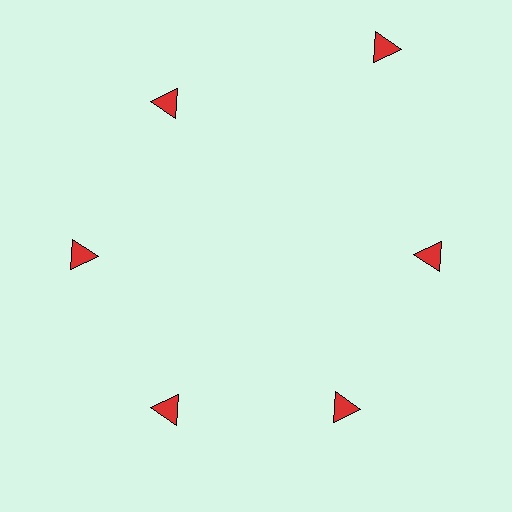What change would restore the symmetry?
The symmetry would be restored by moving it inward, back onto the ring so that all 6 triangles sit at equal angles and equal distance from the center.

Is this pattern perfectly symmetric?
No. The 6 red triangles are arranged in a ring, but one element near the 1 o'clock position is pushed outward from the center, breaking the 6-fold rotational symmetry.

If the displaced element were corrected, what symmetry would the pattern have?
It would have 6-fold rotational symmetry — the pattern would map onto itself every 60 degrees.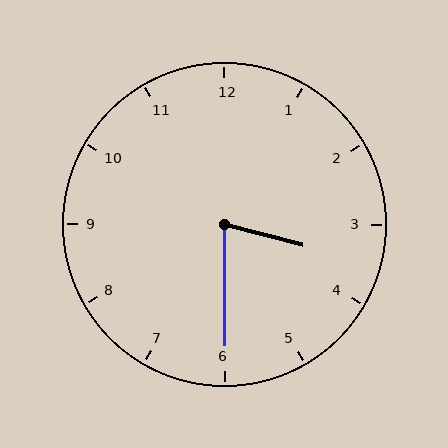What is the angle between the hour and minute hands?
Approximately 75 degrees.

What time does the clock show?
3:30.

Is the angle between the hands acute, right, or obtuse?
It is acute.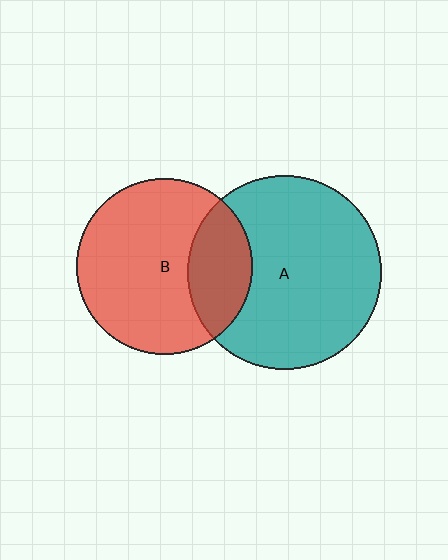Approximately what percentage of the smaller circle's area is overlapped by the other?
Approximately 25%.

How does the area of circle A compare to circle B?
Approximately 1.2 times.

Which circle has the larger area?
Circle A (teal).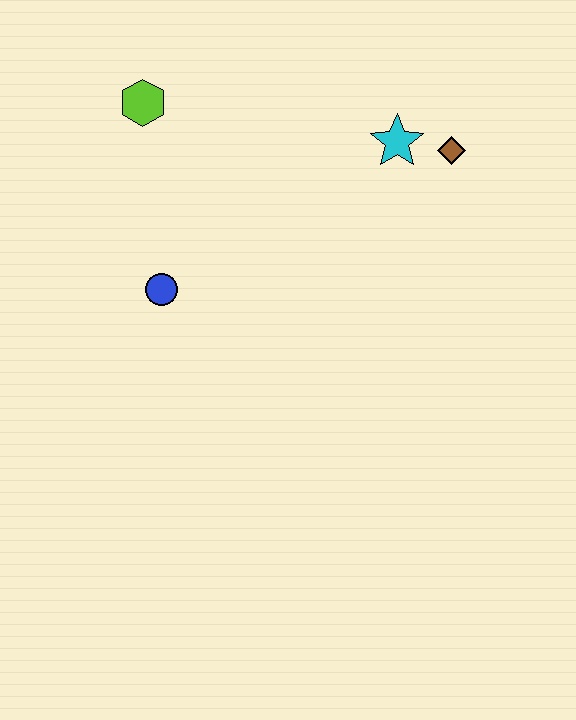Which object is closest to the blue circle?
The lime hexagon is closest to the blue circle.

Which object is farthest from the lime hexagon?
The brown diamond is farthest from the lime hexagon.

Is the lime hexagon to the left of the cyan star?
Yes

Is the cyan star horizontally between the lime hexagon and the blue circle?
No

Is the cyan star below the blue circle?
No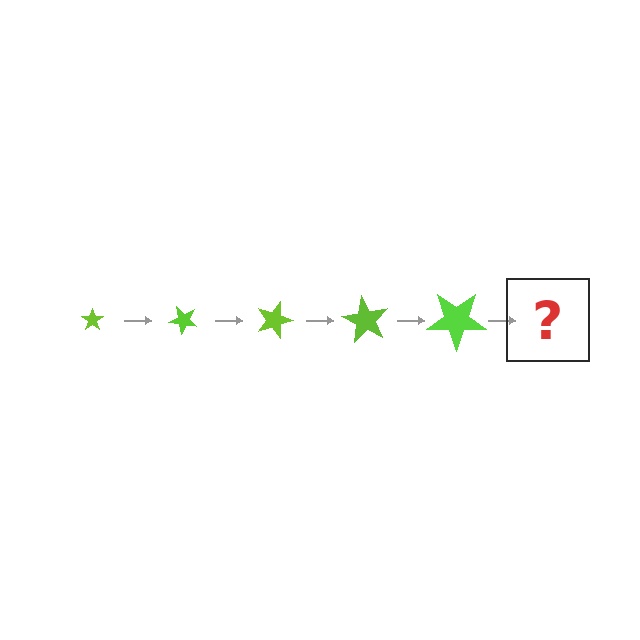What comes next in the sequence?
The next element should be a star, larger than the previous one and rotated 225 degrees from the start.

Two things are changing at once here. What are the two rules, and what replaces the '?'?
The two rules are that the star grows larger each step and it rotates 45 degrees each step. The '?' should be a star, larger than the previous one and rotated 225 degrees from the start.